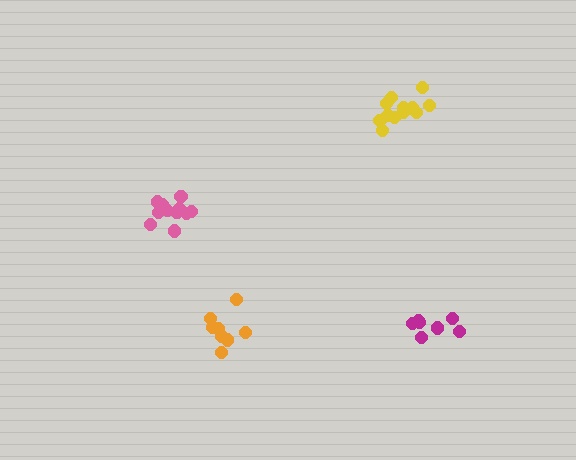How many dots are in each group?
Group 1: 7 dots, Group 2: 11 dots, Group 3: 12 dots, Group 4: 8 dots (38 total).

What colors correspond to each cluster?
The clusters are colored: magenta, pink, yellow, orange.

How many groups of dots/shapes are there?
There are 4 groups.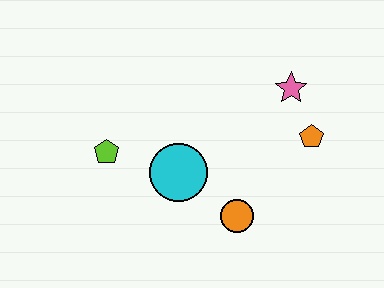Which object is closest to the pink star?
The orange pentagon is closest to the pink star.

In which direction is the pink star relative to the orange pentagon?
The pink star is above the orange pentagon.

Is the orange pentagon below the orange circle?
No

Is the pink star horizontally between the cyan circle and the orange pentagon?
Yes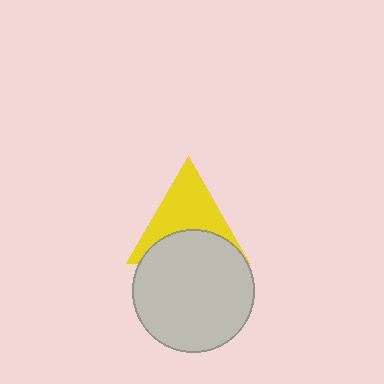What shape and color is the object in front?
The object in front is a light gray circle.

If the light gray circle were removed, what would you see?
You would see the complete yellow triangle.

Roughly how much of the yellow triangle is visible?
About half of it is visible (roughly 60%).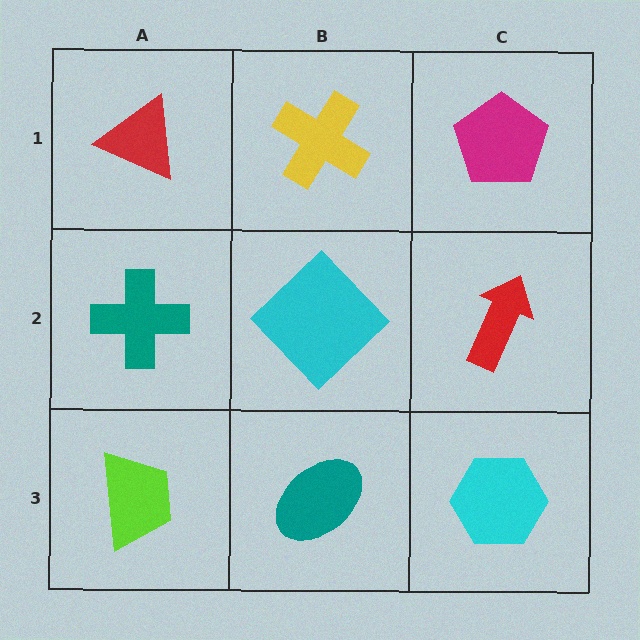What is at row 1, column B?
A yellow cross.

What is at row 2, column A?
A teal cross.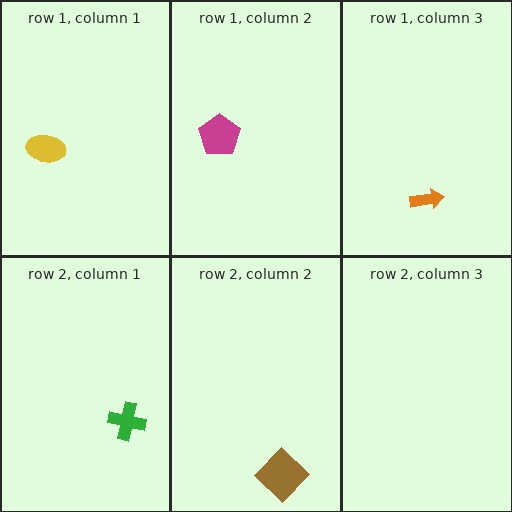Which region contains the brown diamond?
The row 2, column 2 region.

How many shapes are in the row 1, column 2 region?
1.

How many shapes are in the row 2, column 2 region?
1.